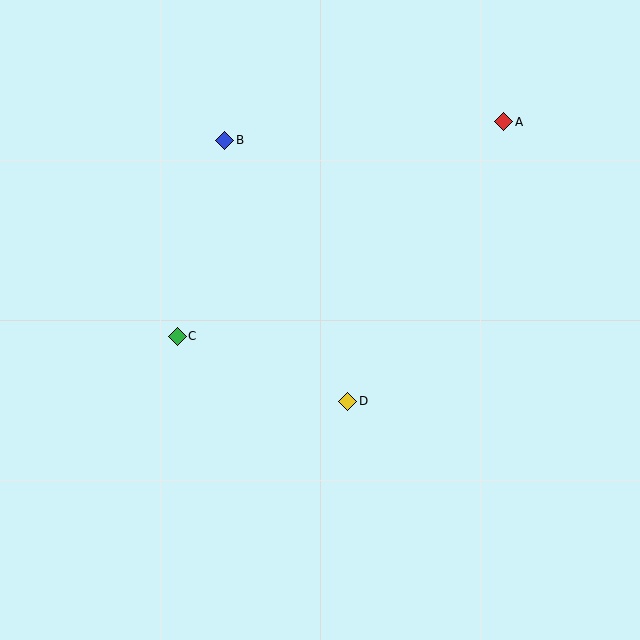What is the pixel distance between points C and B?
The distance between C and B is 202 pixels.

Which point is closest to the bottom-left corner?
Point C is closest to the bottom-left corner.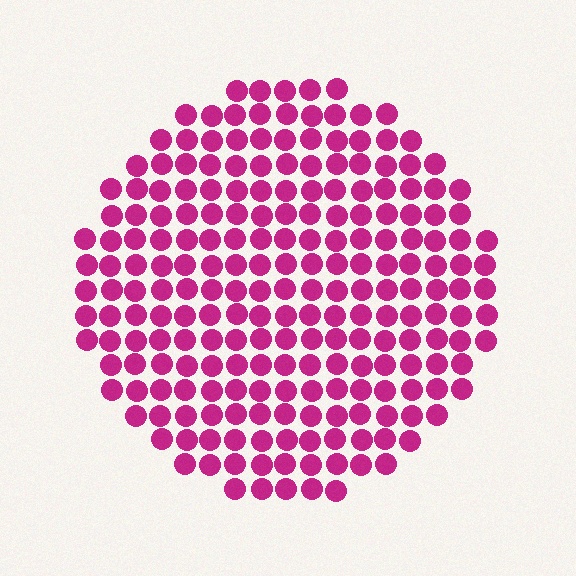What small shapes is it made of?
It is made of small circles.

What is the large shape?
The large shape is a circle.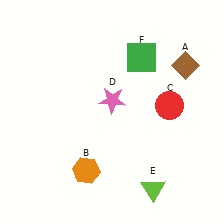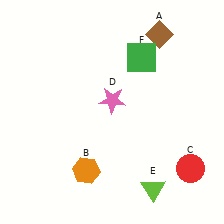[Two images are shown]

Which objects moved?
The objects that moved are: the brown diamond (A), the red circle (C).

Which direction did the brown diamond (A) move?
The brown diamond (A) moved up.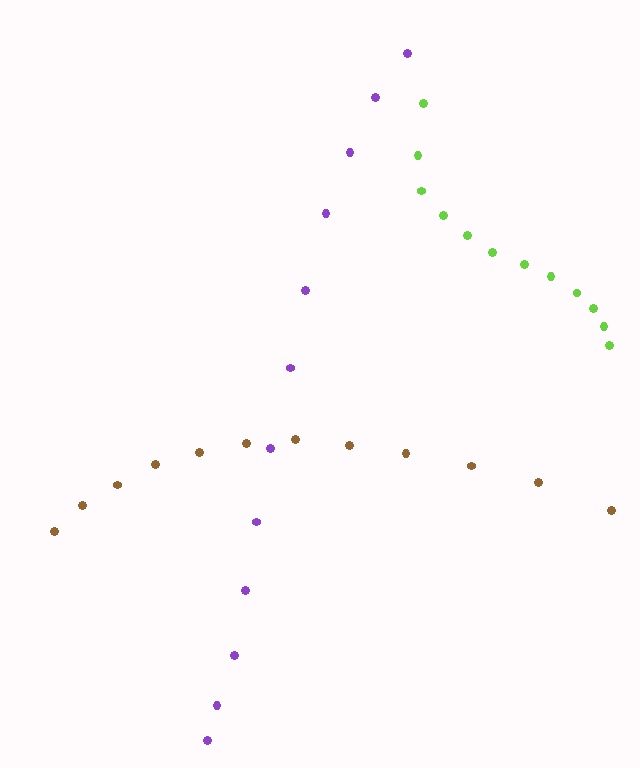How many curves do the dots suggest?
There are 3 distinct paths.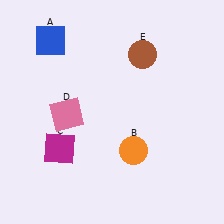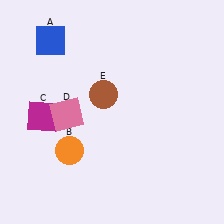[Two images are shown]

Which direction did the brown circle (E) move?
The brown circle (E) moved left.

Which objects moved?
The objects that moved are: the orange circle (B), the magenta square (C), the brown circle (E).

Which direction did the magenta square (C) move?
The magenta square (C) moved up.